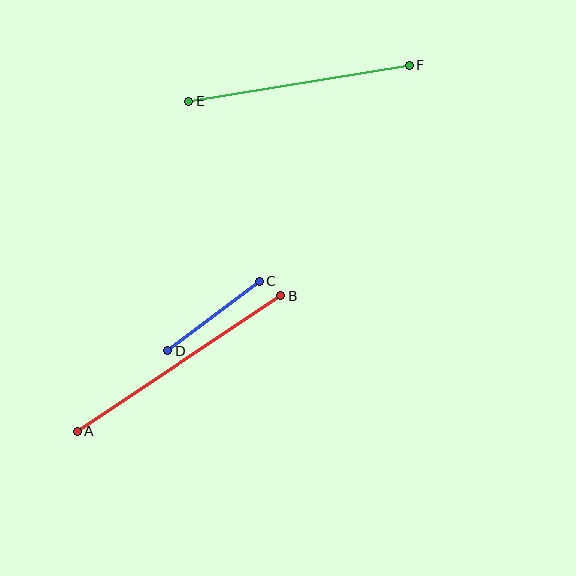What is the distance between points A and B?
The distance is approximately 244 pixels.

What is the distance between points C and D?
The distance is approximately 115 pixels.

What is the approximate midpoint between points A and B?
The midpoint is at approximately (179, 363) pixels.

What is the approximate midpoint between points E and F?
The midpoint is at approximately (299, 83) pixels.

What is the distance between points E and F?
The distance is approximately 223 pixels.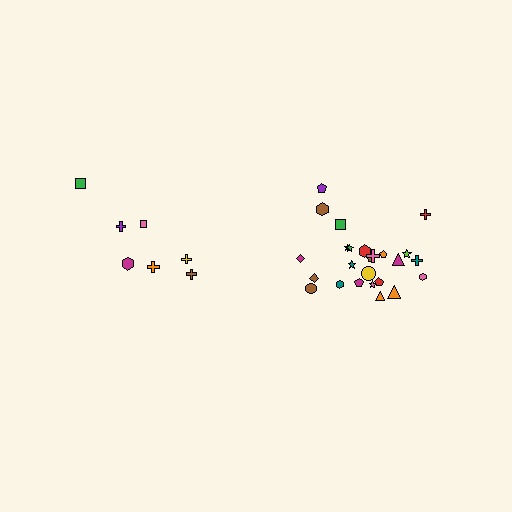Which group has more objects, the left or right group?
The right group.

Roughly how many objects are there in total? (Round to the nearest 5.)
Roughly 30 objects in total.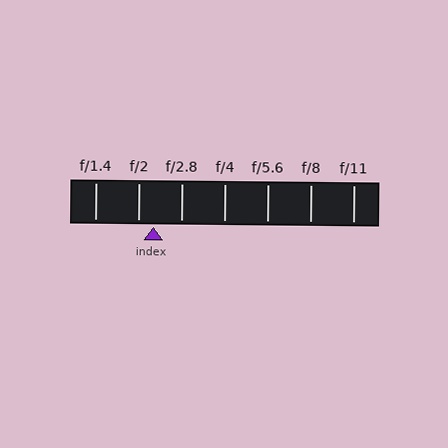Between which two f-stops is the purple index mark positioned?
The index mark is between f/2 and f/2.8.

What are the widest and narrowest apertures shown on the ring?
The widest aperture shown is f/1.4 and the narrowest is f/11.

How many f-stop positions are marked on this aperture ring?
There are 7 f-stop positions marked.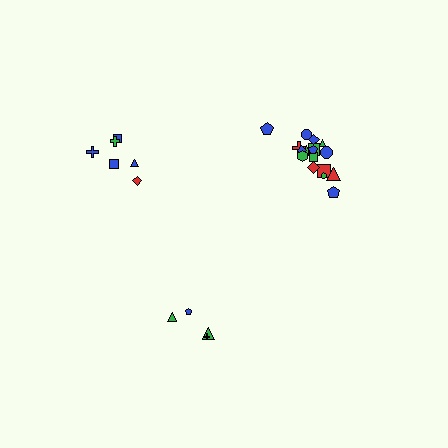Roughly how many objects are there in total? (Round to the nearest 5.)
Roughly 30 objects in total.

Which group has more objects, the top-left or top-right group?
The top-right group.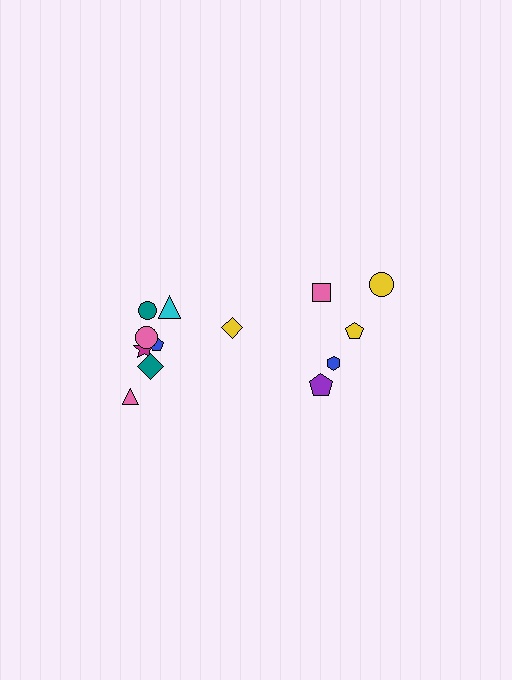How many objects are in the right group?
There are 5 objects.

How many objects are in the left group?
There are 8 objects.